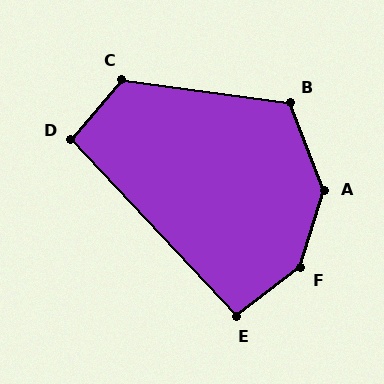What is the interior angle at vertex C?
Approximately 123 degrees (obtuse).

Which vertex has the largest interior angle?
F, at approximately 145 degrees.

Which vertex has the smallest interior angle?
E, at approximately 96 degrees.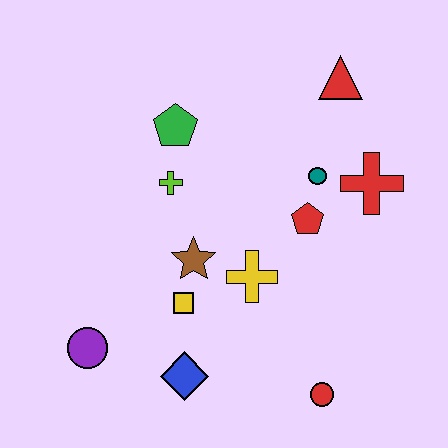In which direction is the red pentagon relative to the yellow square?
The red pentagon is to the right of the yellow square.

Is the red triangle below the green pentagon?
No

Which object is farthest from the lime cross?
The red circle is farthest from the lime cross.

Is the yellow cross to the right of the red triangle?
No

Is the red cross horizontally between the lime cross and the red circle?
No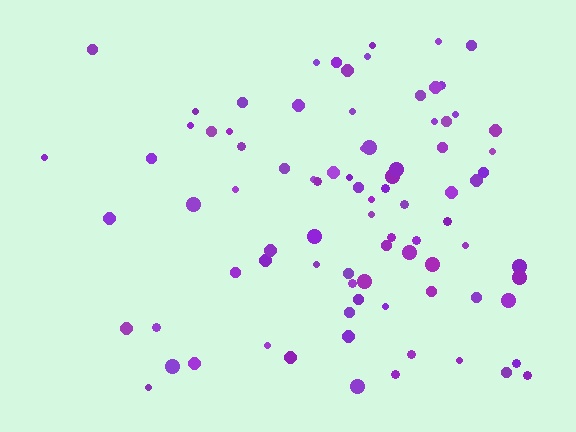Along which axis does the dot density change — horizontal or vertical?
Horizontal.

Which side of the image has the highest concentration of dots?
The right.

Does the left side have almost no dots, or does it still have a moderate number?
Still a moderate number, just noticeably fewer than the right.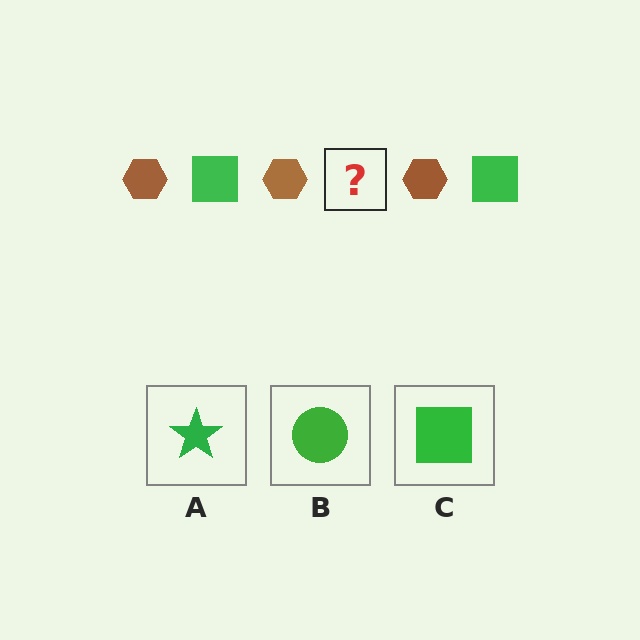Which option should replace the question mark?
Option C.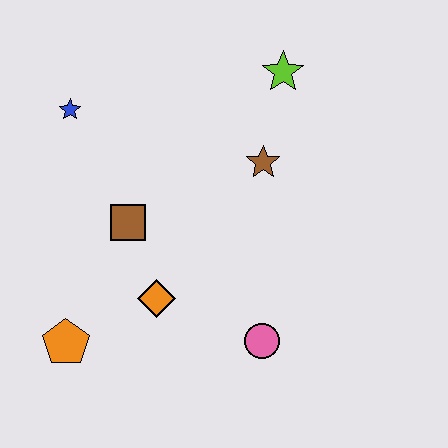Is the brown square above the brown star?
No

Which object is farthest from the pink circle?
The blue star is farthest from the pink circle.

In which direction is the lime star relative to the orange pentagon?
The lime star is above the orange pentagon.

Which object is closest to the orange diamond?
The brown square is closest to the orange diamond.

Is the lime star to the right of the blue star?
Yes